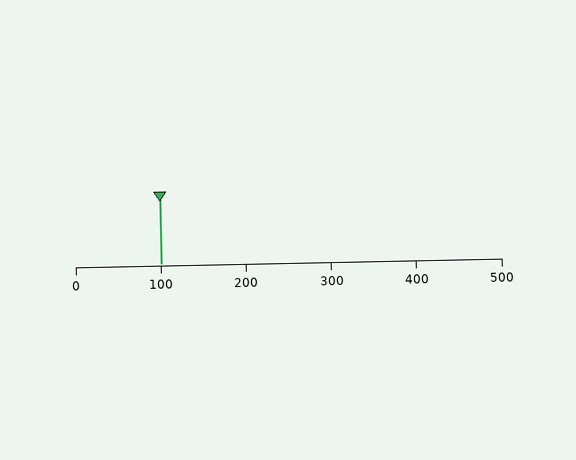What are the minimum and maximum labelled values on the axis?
The axis runs from 0 to 500.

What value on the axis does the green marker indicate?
The marker indicates approximately 100.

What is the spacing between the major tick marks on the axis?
The major ticks are spaced 100 apart.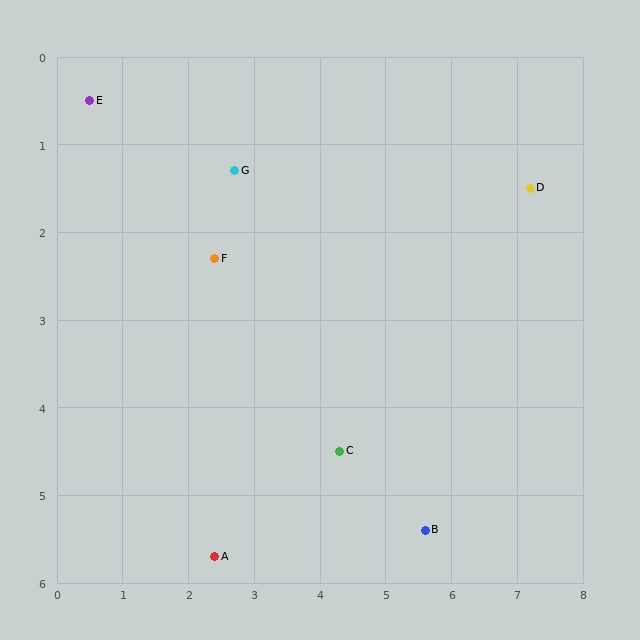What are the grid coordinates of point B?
Point B is at approximately (5.6, 5.4).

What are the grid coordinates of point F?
Point F is at approximately (2.4, 2.3).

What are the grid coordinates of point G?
Point G is at approximately (2.7, 1.3).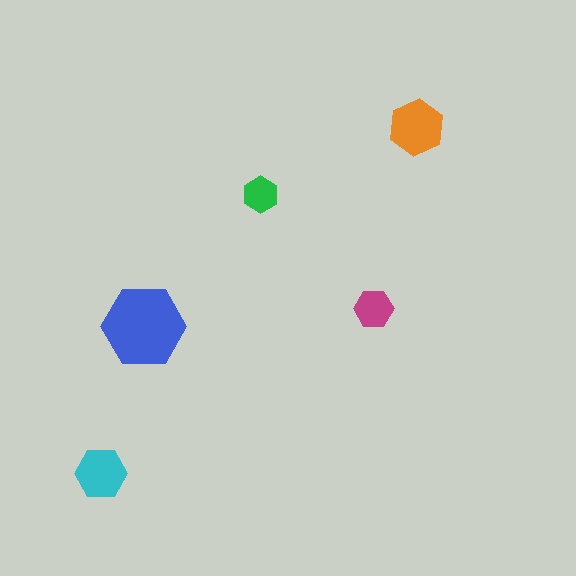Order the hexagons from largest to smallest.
the blue one, the orange one, the cyan one, the magenta one, the green one.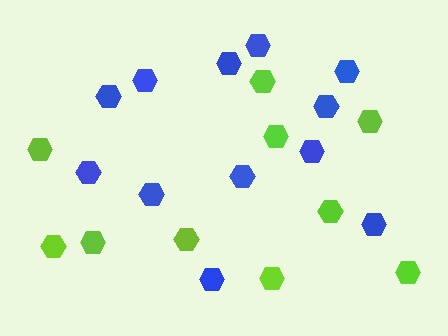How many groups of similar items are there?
There are 2 groups: one group of blue hexagons (12) and one group of lime hexagons (10).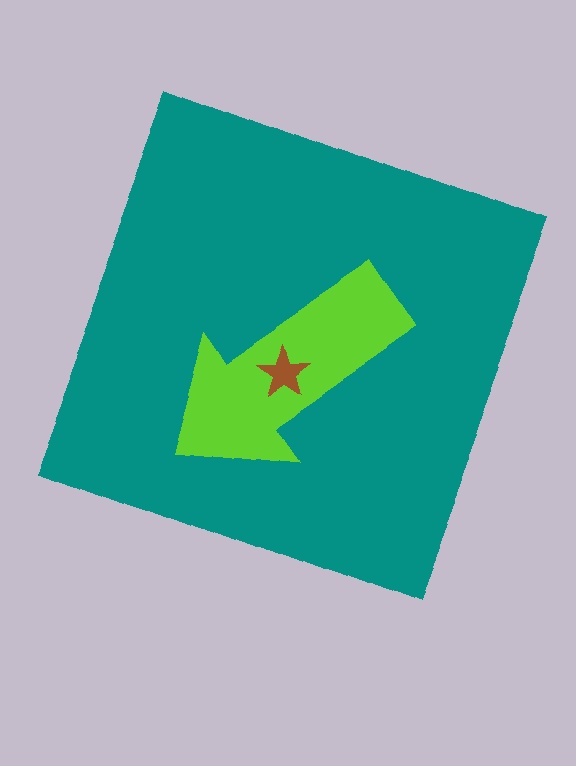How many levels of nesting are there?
3.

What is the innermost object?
The brown star.